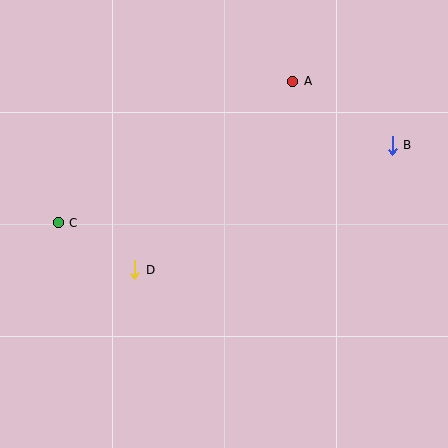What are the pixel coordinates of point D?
Point D is at (135, 270).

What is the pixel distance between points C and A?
The distance between C and A is 274 pixels.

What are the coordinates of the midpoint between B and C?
The midpoint between B and C is at (225, 184).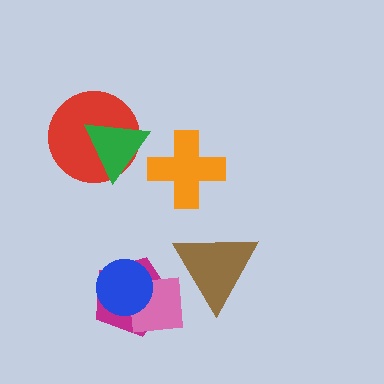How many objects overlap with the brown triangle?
1 object overlaps with the brown triangle.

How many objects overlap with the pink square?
3 objects overlap with the pink square.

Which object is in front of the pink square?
The blue circle is in front of the pink square.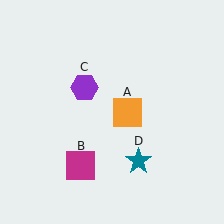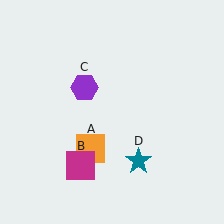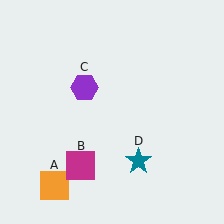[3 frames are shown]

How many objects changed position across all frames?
1 object changed position: orange square (object A).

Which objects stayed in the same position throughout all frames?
Magenta square (object B) and purple hexagon (object C) and teal star (object D) remained stationary.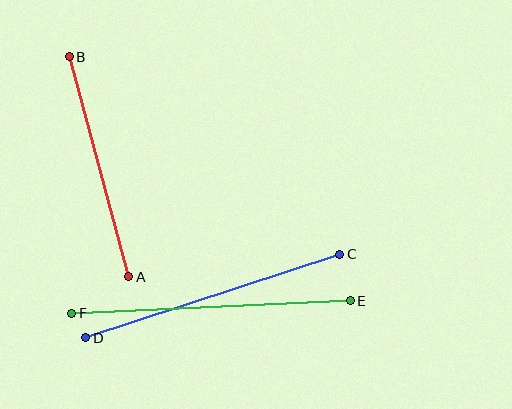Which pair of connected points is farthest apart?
Points E and F are farthest apart.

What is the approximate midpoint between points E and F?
The midpoint is at approximately (211, 307) pixels.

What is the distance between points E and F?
The distance is approximately 279 pixels.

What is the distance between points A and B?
The distance is approximately 228 pixels.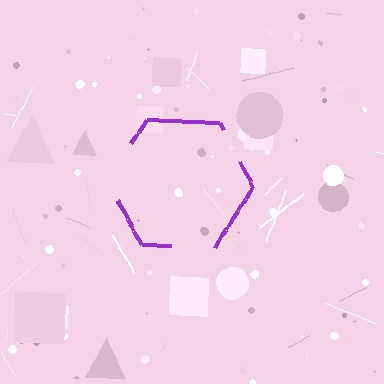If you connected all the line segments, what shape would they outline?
They would outline a hexagon.